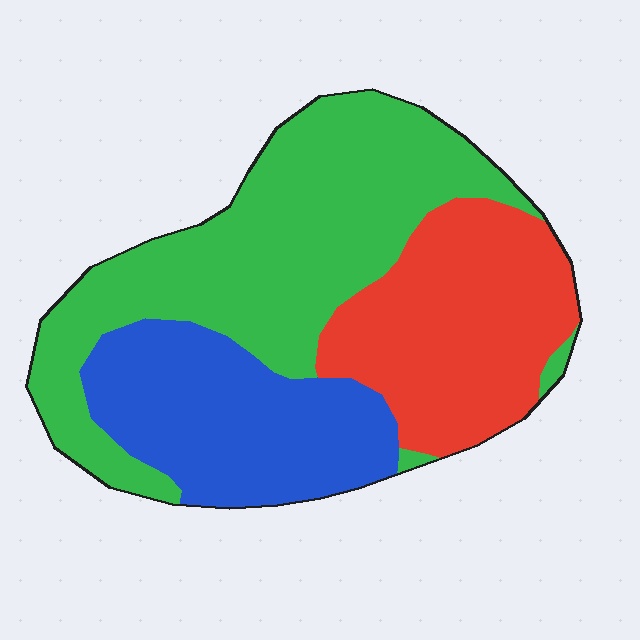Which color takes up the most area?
Green, at roughly 45%.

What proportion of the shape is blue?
Blue covers 26% of the shape.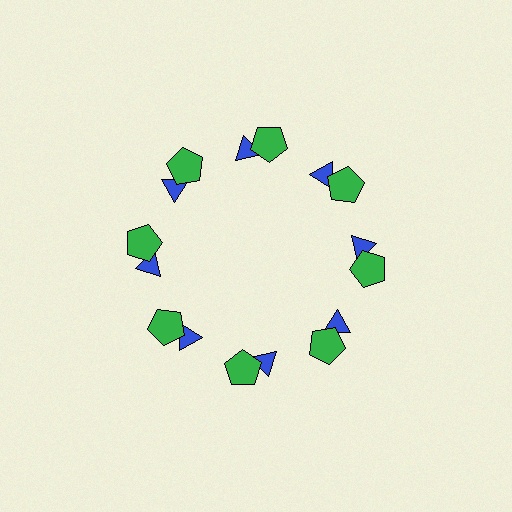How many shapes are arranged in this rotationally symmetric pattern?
There are 16 shapes, arranged in 8 groups of 2.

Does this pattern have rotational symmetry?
Yes, this pattern has 8-fold rotational symmetry. It looks the same after rotating 45 degrees around the center.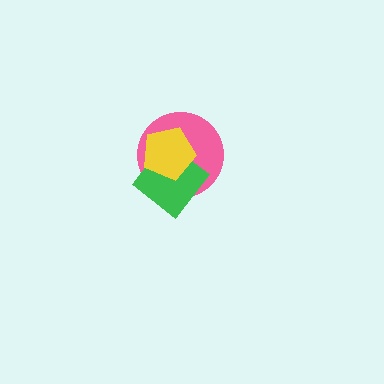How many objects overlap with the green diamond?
2 objects overlap with the green diamond.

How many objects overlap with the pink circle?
2 objects overlap with the pink circle.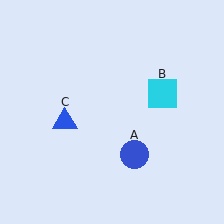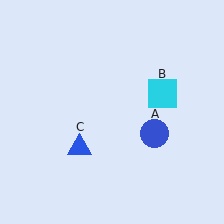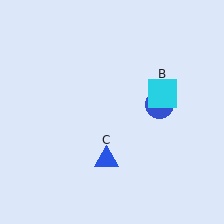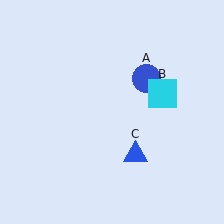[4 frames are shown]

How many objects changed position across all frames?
2 objects changed position: blue circle (object A), blue triangle (object C).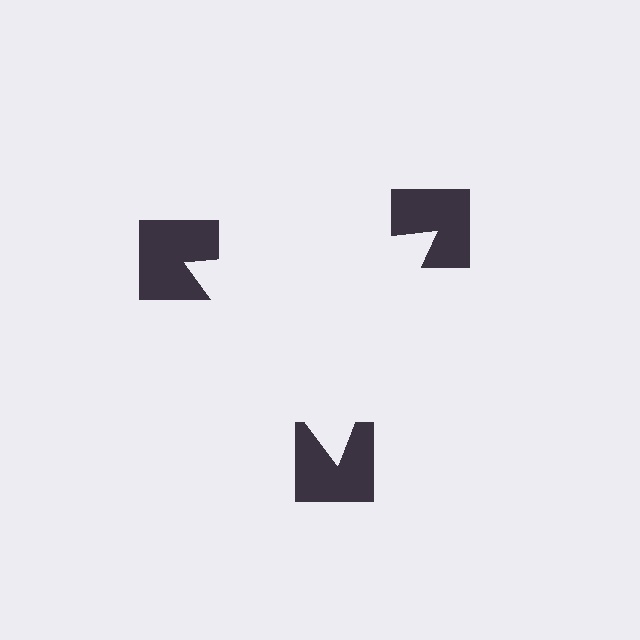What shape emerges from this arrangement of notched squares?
An illusory triangle — its edges are inferred from the aligned wedge cuts in the notched squares, not physically drawn.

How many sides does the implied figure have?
3 sides.